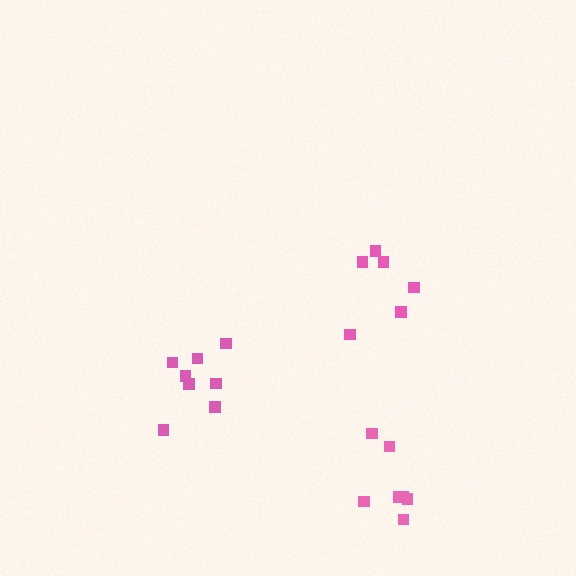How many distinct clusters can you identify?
There are 3 distinct clusters.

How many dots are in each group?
Group 1: 6 dots, Group 2: 8 dots, Group 3: 7 dots (21 total).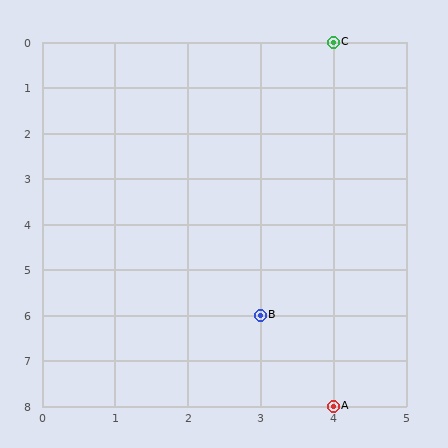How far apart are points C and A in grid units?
Points C and A are 8 rows apart.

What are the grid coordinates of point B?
Point B is at grid coordinates (3, 6).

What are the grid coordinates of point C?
Point C is at grid coordinates (4, 0).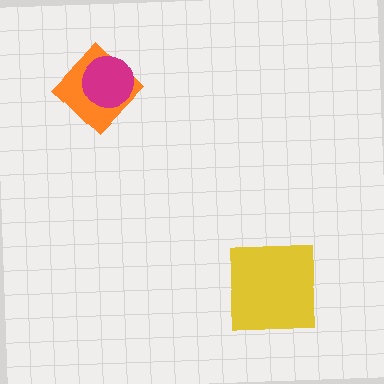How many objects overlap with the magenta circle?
1 object overlaps with the magenta circle.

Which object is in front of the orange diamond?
The magenta circle is in front of the orange diamond.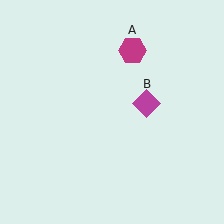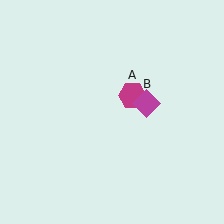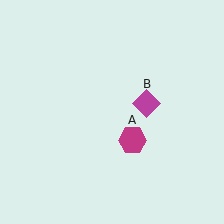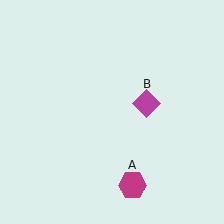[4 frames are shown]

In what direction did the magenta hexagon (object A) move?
The magenta hexagon (object A) moved down.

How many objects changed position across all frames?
1 object changed position: magenta hexagon (object A).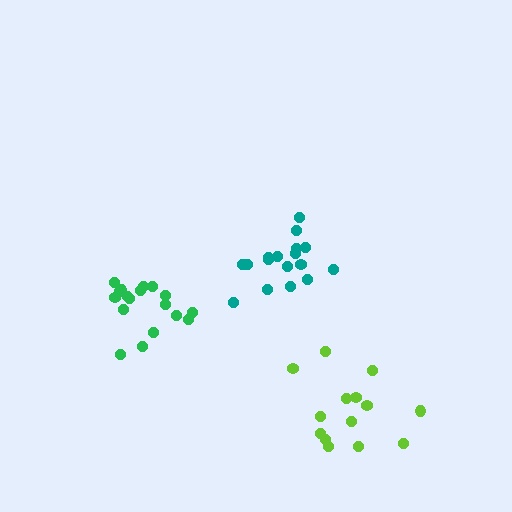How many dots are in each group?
Group 1: 19 dots, Group 2: 14 dots, Group 3: 17 dots (50 total).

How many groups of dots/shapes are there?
There are 3 groups.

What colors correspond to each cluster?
The clusters are colored: green, lime, teal.